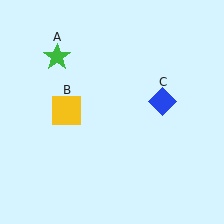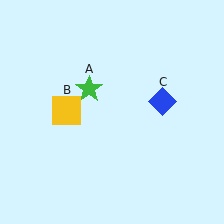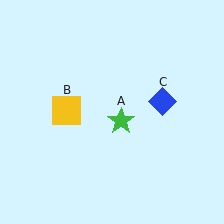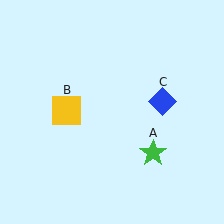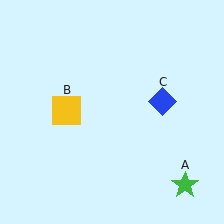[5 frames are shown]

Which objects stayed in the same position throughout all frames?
Yellow square (object B) and blue diamond (object C) remained stationary.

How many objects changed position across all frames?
1 object changed position: green star (object A).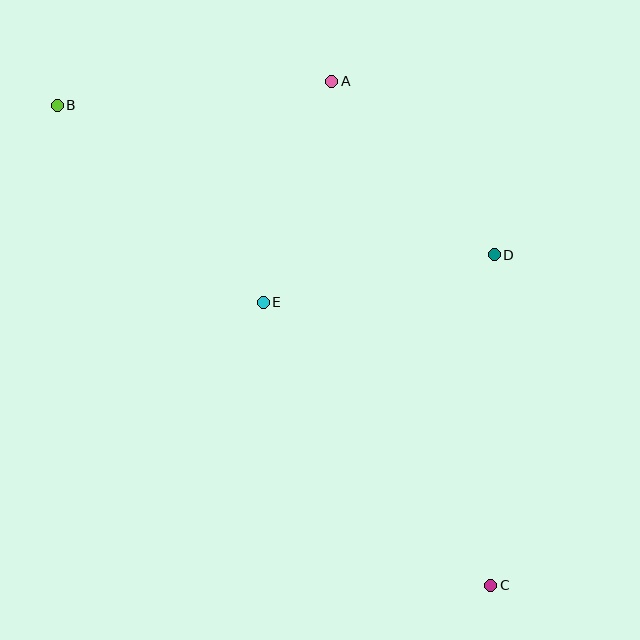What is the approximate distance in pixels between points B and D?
The distance between B and D is approximately 462 pixels.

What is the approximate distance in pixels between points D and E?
The distance between D and E is approximately 236 pixels.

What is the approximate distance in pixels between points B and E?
The distance between B and E is approximately 285 pixels.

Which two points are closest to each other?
Points A and E are closest to each other.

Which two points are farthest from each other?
Points B and C are farthest from each other.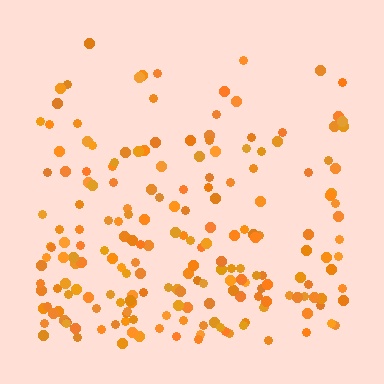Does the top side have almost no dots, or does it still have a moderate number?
Still a moderate number, just noticeably fewer than the bottom.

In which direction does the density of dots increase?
From top to bottom, with the bottom side densest.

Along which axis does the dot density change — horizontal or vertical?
Vertical.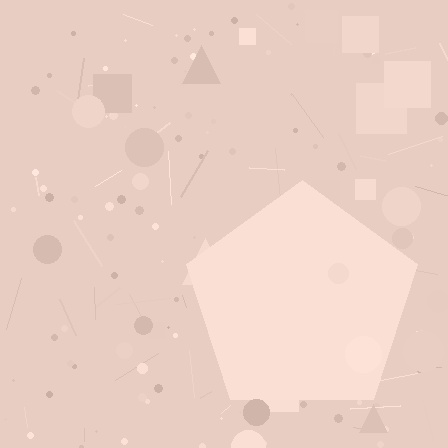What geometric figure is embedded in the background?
A pentagon is embedded in the background.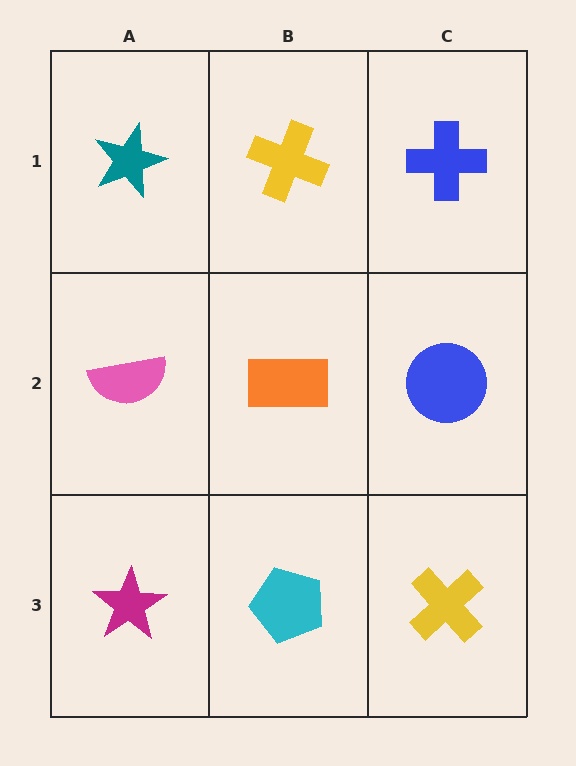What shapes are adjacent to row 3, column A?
A pink semicircle (row 2, column A), a cyan pentagon (row 3, column B).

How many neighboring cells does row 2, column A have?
3.